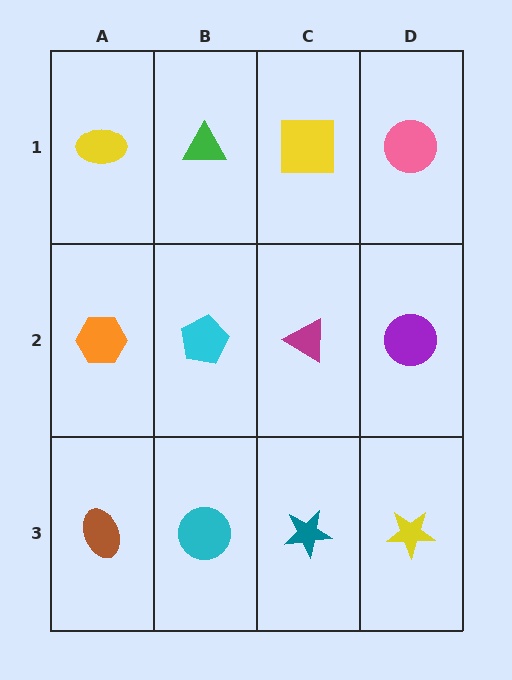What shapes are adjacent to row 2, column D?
A pink circle (row 1, column D), a yellow star (row 3, column D), a magenta triangle (row 2, column C).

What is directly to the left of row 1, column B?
A yellow ellipse.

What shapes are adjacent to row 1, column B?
A cyan pentagon (row 2, column B), a yellow ellipse (row 1, column A), a yellow square (row 1, column C).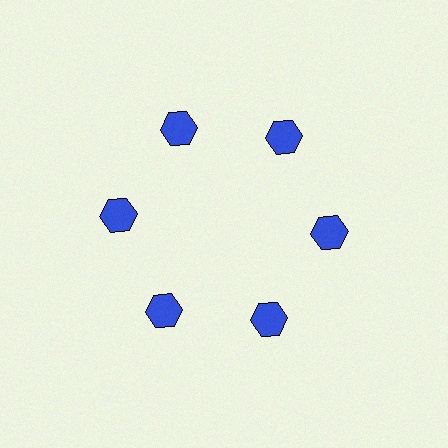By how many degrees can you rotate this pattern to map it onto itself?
The pattern maps onto itself every 60 degrees of rotation.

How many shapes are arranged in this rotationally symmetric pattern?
There are 6 shapes, arranged in 6 groups of 1.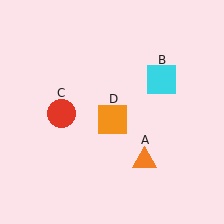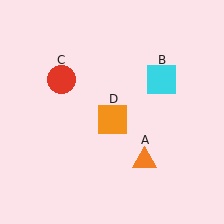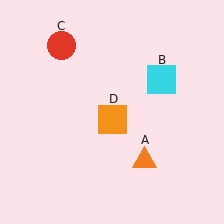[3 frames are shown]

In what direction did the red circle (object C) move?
The red circle (object C) moved up.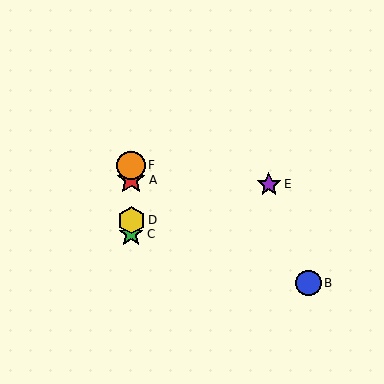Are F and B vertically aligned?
No, F is at x≈131 and B is at x≈309.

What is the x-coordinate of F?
Object F is at x≈131.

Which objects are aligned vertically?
Objects A, C, D, F are aligned vertically.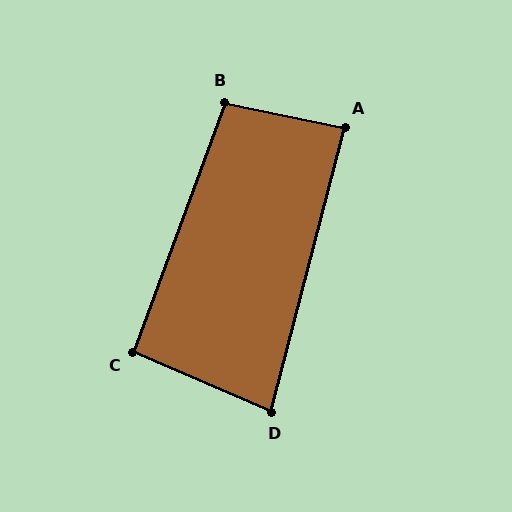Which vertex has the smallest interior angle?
D, at approximately 81 degrees.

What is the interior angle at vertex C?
Approximately 93 degrees (approximately right).